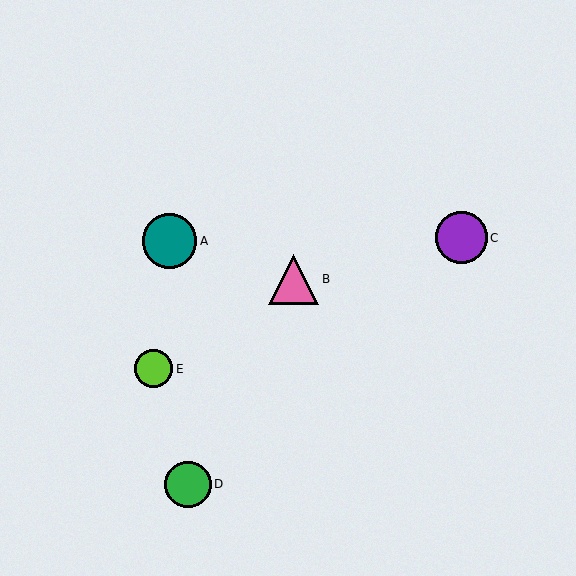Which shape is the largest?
The teal circle (labeled A) is the largest.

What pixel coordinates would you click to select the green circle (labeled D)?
Click at (188, 484) to select the green circle D.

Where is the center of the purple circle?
The center of the purple circle is at (461, 238).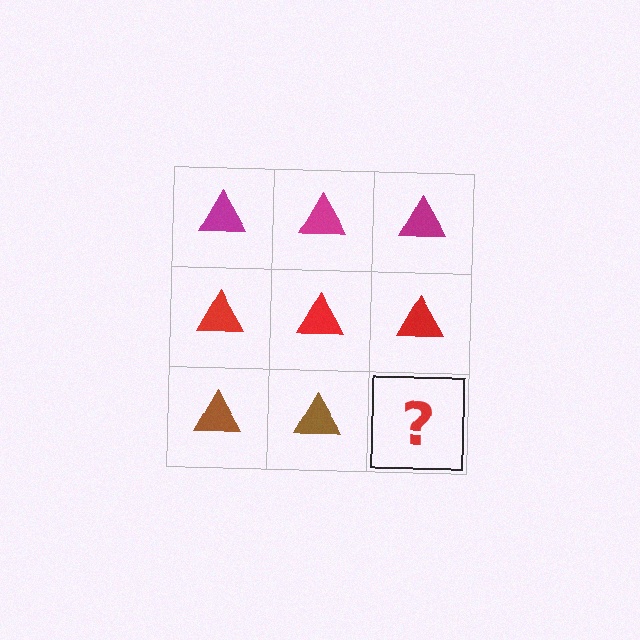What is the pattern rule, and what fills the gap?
The rule is that each row has a consistent color. The gap should be filled with a brown triangle.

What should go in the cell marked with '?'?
The missing cell should contain a brown triangle.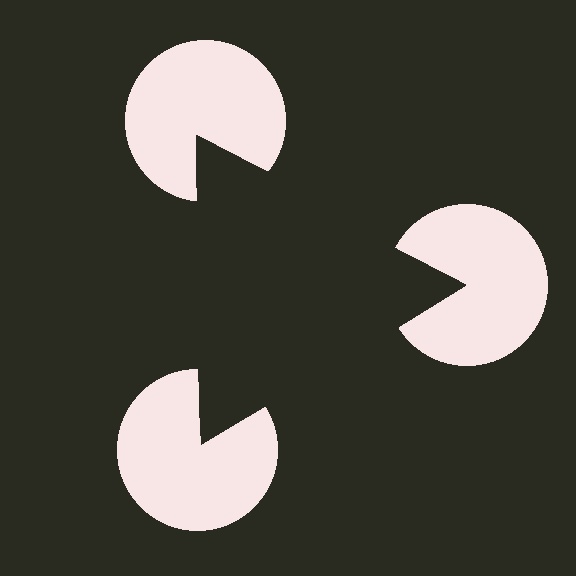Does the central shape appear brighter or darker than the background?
It typically appears slightly darker than the background, even though no actual brightness change is drawn.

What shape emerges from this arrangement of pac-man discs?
An illusory triangle — its edges are inferred from the aligned wedge cuts in the pac-man discs, not physically drawn.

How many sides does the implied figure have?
3 sides.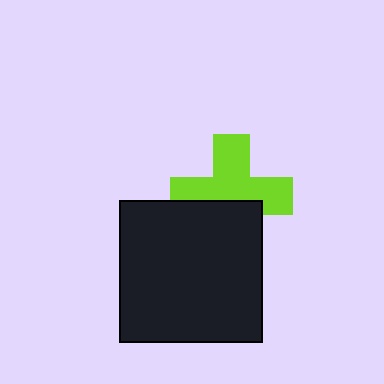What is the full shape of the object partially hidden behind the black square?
The partially hidden object is a lime cross.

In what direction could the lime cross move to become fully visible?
The lime cross could move up. That would shift it out from behind the black square entirely.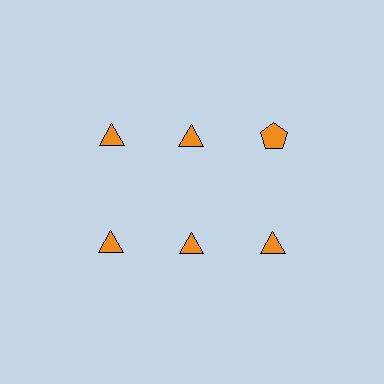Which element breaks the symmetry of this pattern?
The orange pentagon in the top row, center column breaks the symmetry. All other shapes are orange triangles.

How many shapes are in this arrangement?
There are 6 shapes arranged in a grid pattern.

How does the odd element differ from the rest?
It has a different shape: pentagon instead of triangle.